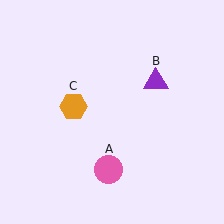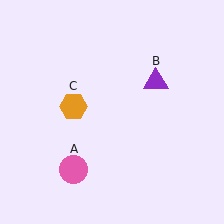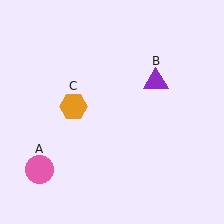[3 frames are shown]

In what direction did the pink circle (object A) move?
The pink circle (object A) moved left.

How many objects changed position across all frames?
1 object changed position: pink circle (object A).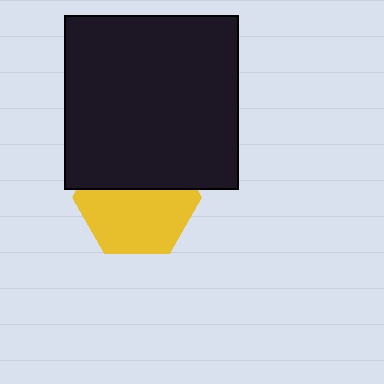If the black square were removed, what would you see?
You would see the complete yellow hexagon.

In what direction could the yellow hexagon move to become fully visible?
The yellow hexagon could move down. That would shift it out from behind the black square entirely.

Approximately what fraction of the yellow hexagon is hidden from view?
Roughly 41% of the yellow hexagon is hidden behind the black square.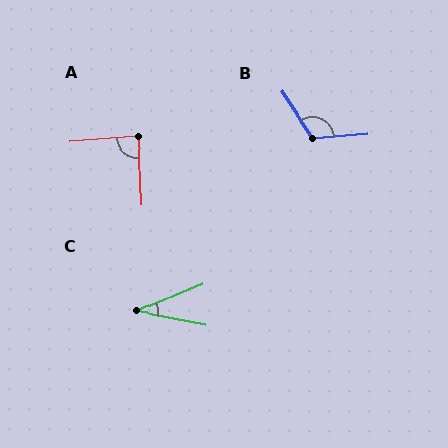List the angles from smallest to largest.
C (33°), A (88°), B (119°).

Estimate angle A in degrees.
Approximately 88 degrees.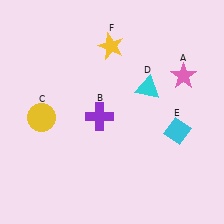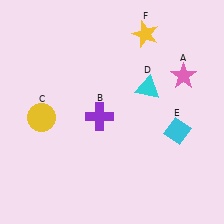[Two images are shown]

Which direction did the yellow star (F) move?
The yellow star (F) moved right.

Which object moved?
The yellow star (F) moved right.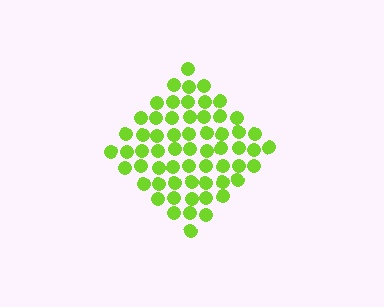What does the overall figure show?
The overall figure shows a diamond.